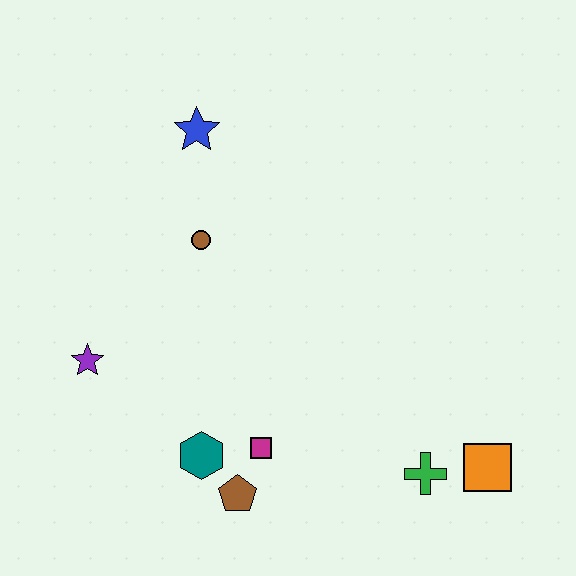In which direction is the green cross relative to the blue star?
The green cross is below the blue star.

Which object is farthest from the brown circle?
The orange square is farthest from the brown circle.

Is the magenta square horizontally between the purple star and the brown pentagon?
No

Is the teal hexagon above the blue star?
No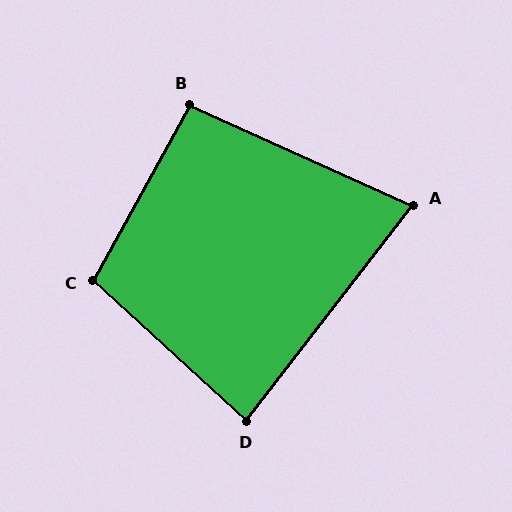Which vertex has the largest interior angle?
C, at approximately 103 degrees.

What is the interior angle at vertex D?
Approximately 85 degrees (approximately right).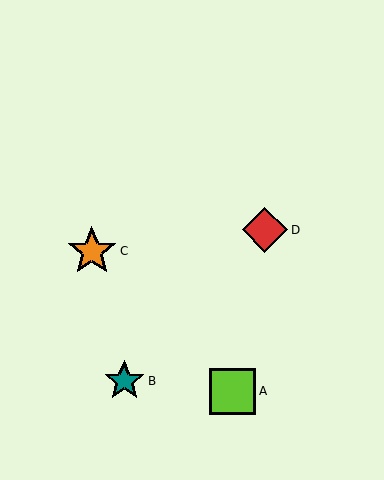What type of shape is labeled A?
Shape A is a lime square.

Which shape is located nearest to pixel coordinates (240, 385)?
The lime square (labeled A) at (232, 391) is nearest to that location.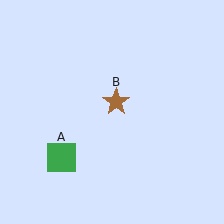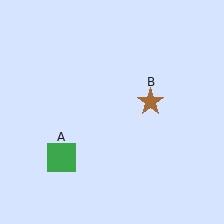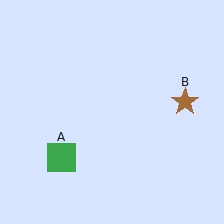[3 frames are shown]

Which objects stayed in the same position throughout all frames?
Green square (object A) remained stationary.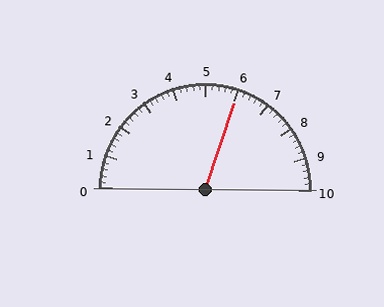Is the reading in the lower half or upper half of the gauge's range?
The reading is in the upper half of the range (0 to 10).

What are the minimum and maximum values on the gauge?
The gauge ranges from 0 to 10.